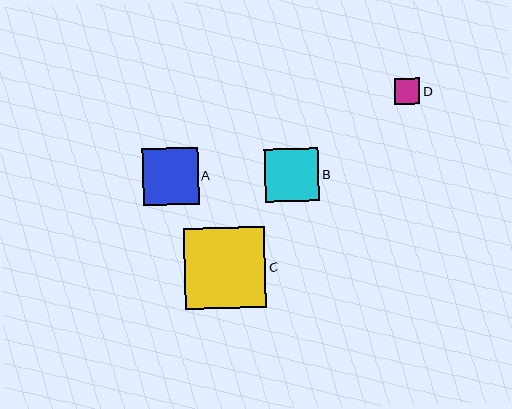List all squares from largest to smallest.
From largest to smallest: C, A, B, D.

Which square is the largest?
Square C is the largest with a size of approximately 81 pixels.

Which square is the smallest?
Square D is the smallest with a size of approximately 26 pixels.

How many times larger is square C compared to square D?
Square C is approximately 3.2 times the size of square D.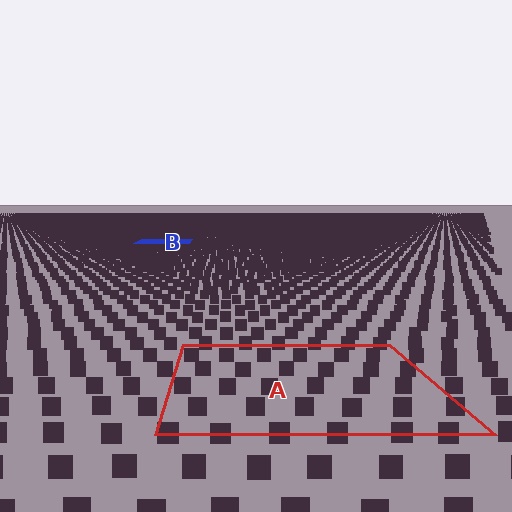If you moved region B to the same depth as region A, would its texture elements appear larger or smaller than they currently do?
They would appear larger. At a closer depth, the same texture elements are projected at a bigger on-screen size.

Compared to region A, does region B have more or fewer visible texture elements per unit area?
Region B has more texture elements per unit area — they are packed more densely because it is farther away.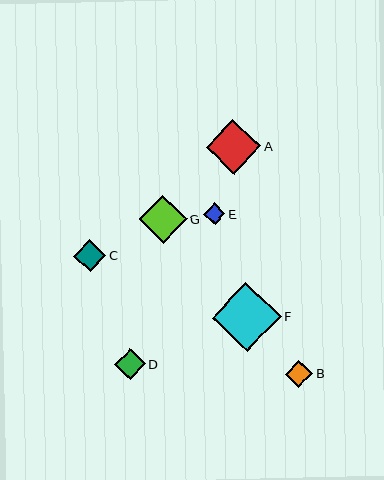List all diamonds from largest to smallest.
From largest to smallest: F, A, G, C, D, B, E.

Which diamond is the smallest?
Diamond E is the smallest with a size of approximately 21 pixels.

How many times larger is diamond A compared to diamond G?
Diamond A is approximately 1.1 times the size of diamond G.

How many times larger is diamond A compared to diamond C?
Diamond A is approximately 1.7 times the size of diamond C.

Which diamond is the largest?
Diamond F is the largest with a size of approximately 68 pixels.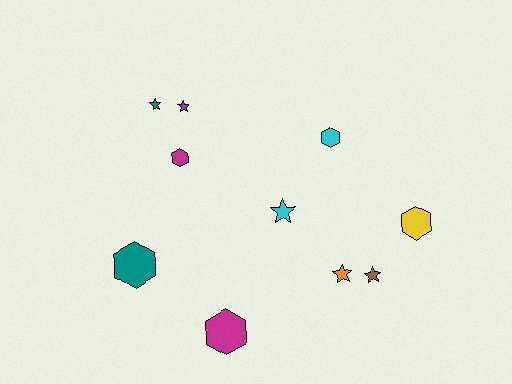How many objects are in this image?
There are 10 objects.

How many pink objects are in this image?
There are no pink objects.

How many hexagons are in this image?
There are 5 hexagons.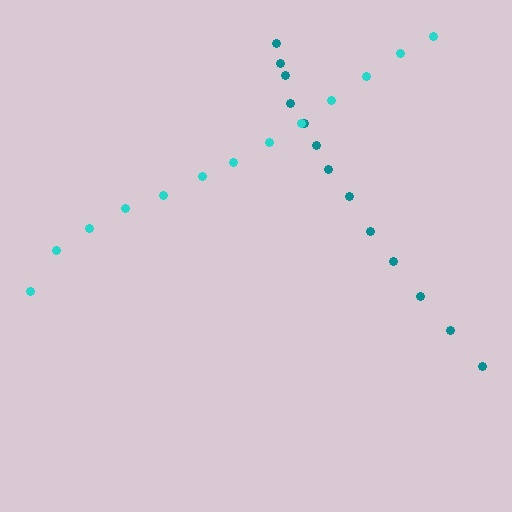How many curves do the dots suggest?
There are 2 distinct paths.